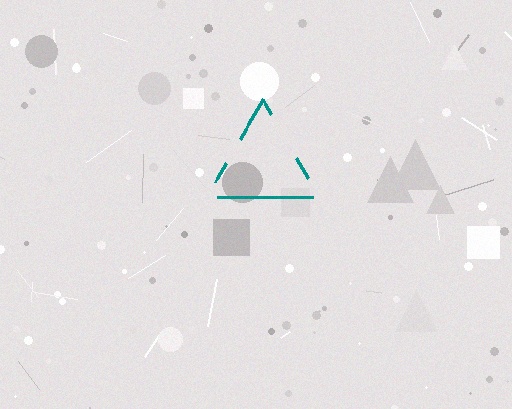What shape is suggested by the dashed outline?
The dashed outline suggests a triangle.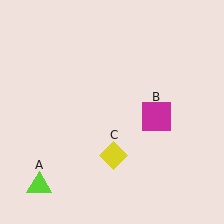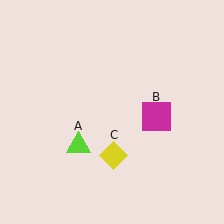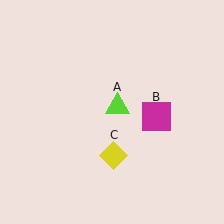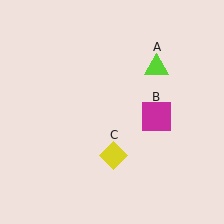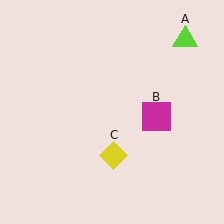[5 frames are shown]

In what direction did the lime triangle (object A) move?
The lime triangle (object A) moved up and to the right.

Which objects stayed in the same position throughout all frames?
Magenta square (object B) and yellow diamond (object C) remained stationary.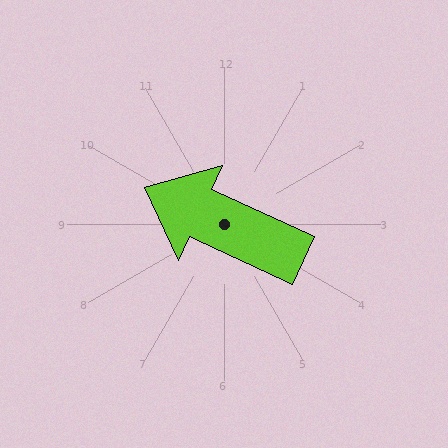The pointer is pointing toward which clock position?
Roughly 10 o'clock.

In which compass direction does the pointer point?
Northwest.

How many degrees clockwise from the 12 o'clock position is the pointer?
Approximately 295 degrees.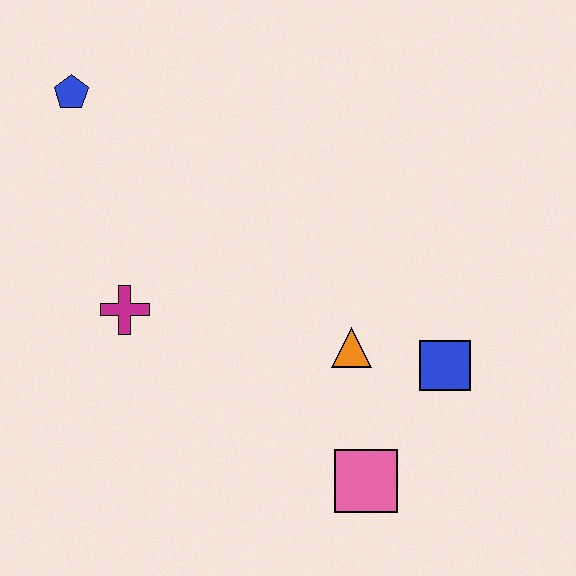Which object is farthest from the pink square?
The blue pentagon is farthest from the pink square.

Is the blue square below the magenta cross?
Yes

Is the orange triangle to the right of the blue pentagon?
Yes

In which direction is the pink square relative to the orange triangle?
The pink square is below the orange triangle.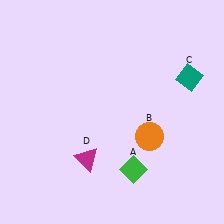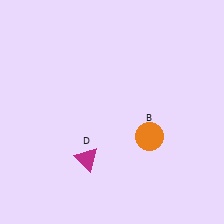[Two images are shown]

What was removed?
The teal diamond (C), the green diamond (A) were removed in Image 2.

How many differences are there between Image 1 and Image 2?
There are 2 differences between the two images.